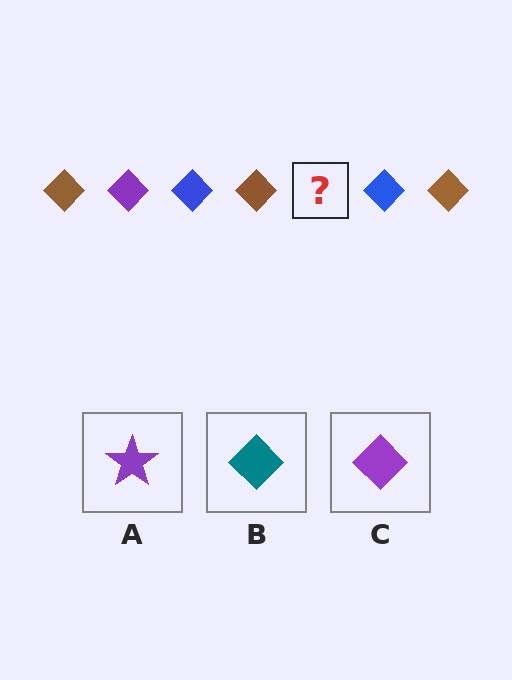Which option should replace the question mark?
Option C.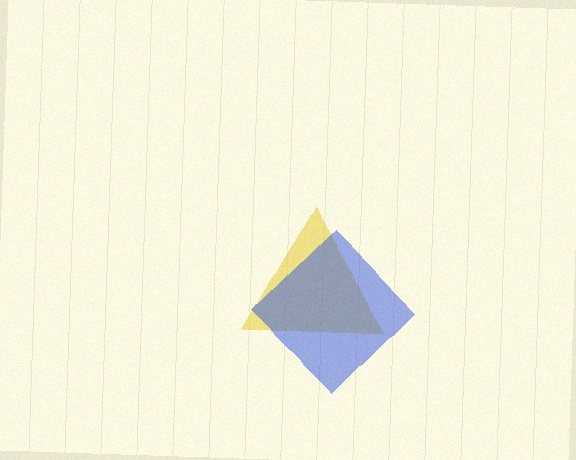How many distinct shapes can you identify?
There are 2 distinct shapes: a yellow triangle, a blue diamond.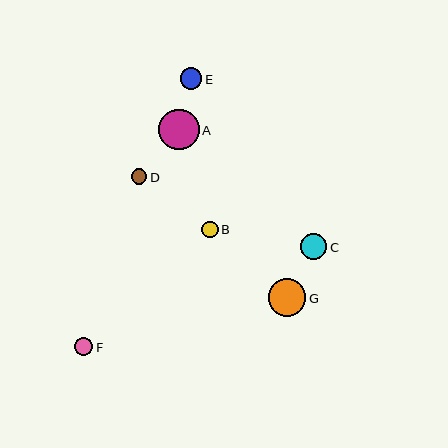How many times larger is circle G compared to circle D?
Circle G is approximately 2.4 times the size of circle D.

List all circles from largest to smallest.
From largest to smallest: A, G, C, E, F, B, D.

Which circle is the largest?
Circle A is the largest with a size of approximately 40 pixels.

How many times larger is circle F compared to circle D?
Circle F is approximately 1.1 times the size of circle D.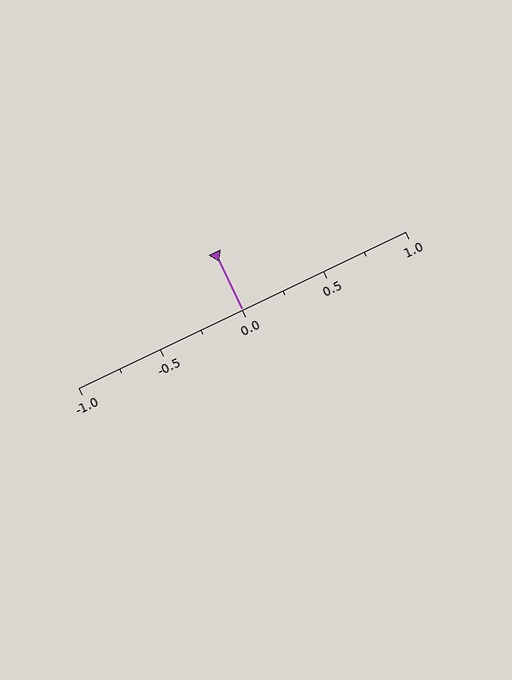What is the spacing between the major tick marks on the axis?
The major ticks are spaced 0.5 apart.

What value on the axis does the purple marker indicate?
The marker indicates approximately 0.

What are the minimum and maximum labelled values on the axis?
The axis runs from -1.0 to 1.0.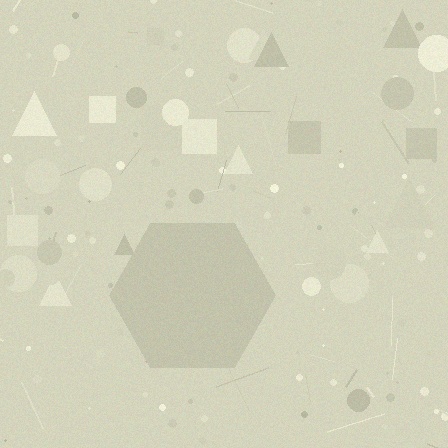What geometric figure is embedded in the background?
A hexagon is embedded in the background.